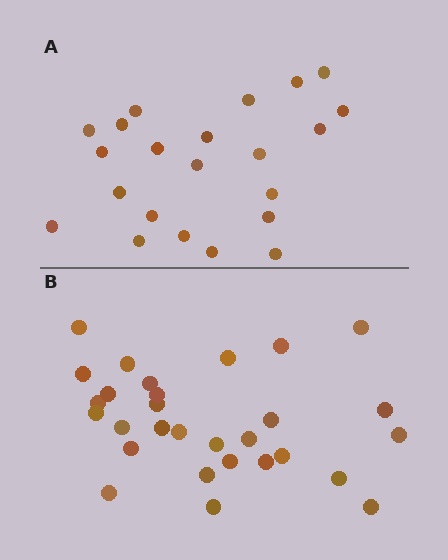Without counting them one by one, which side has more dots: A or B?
Region B (the bottom region) has more dots.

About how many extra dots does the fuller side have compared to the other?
Region B has roughly 8 or so more dots than region A.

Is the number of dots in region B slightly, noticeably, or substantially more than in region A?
Region B has noticeably more, but not dramatically so. The ratio is roughly 1.3 to 1.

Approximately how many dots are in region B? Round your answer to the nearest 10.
About 30 dots. (The exact count is 29, which rounds to 30.)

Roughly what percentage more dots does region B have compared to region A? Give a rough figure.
About 30% more.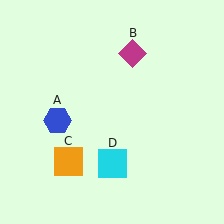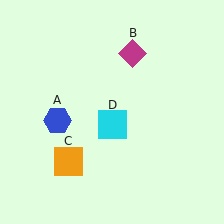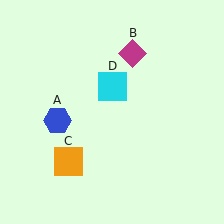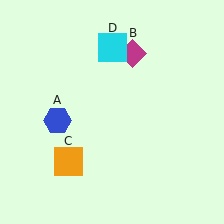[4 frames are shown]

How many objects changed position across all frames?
1 object changed position: cyan square (object D).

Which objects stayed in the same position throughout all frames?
Blue hexagon (object A) and magenta diamond (object B) and orange square (object C) remained stationary.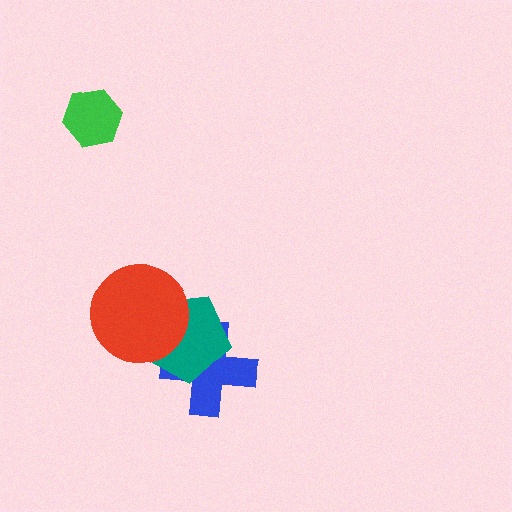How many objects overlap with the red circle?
1 object overlaps with the red circle.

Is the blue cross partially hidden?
Yes, it is partially covered by another shape.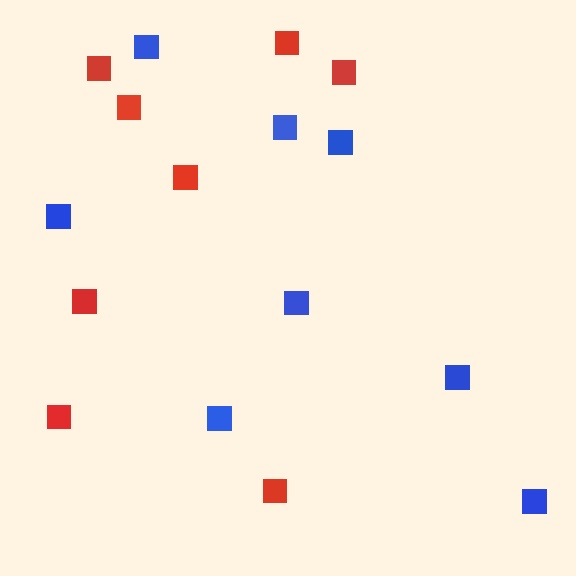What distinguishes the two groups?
There are 2 groups: one group of red squares (8) and one group of blue squares (8).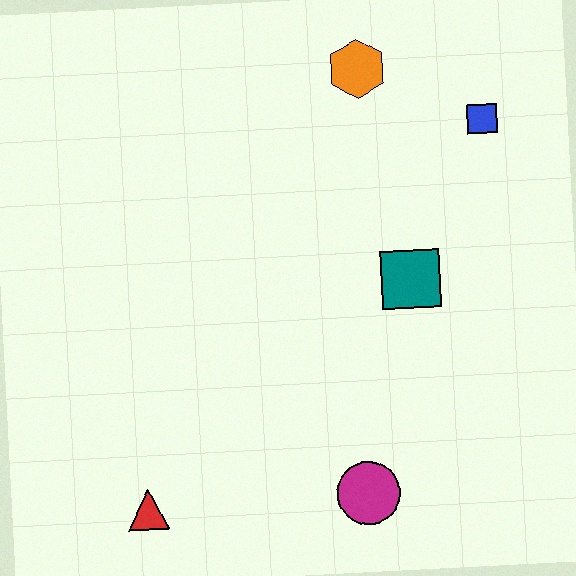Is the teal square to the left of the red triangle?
No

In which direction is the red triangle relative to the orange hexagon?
The red triangle is below the orange hexagon.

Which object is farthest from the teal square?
The red triangle is farthest from the teal square.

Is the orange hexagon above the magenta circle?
Yes